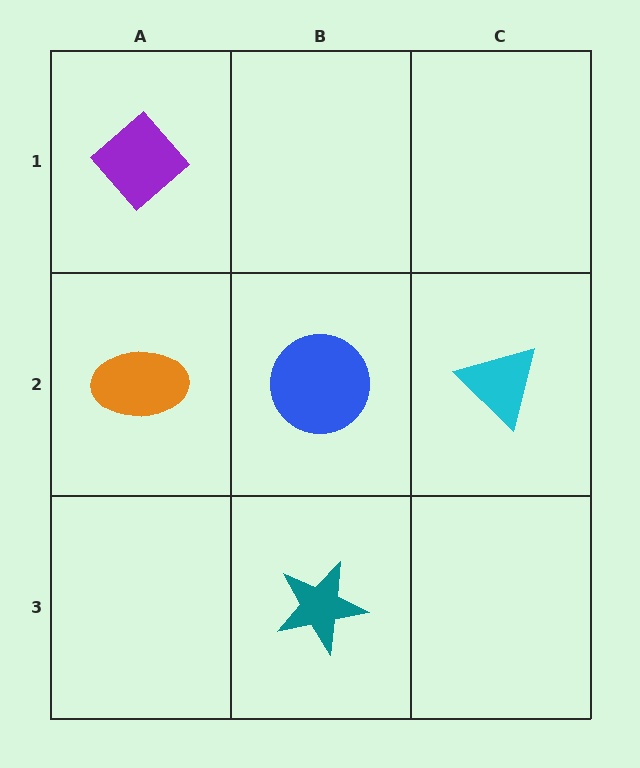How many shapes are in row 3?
1 shape.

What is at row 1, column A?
A purple diamond.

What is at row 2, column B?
A blue circle.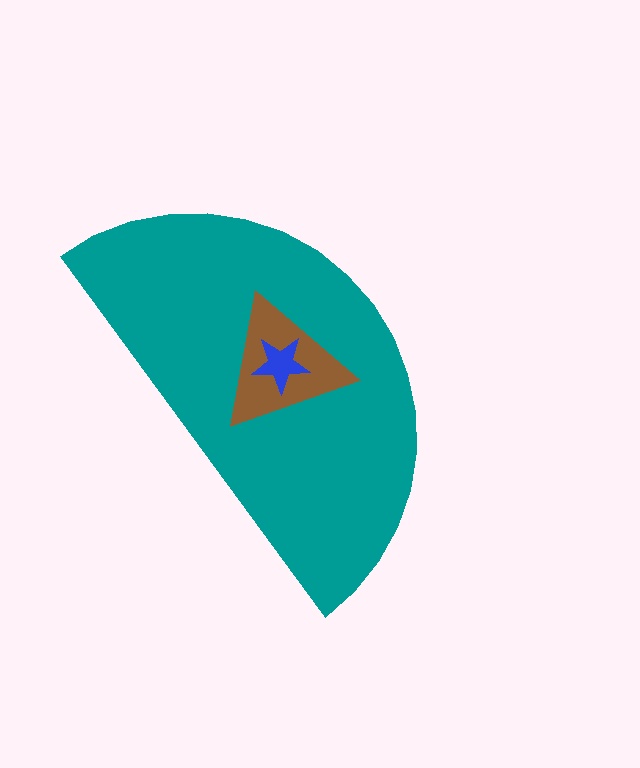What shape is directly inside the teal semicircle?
The brown triangle.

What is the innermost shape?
The blue star.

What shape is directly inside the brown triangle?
The blue star.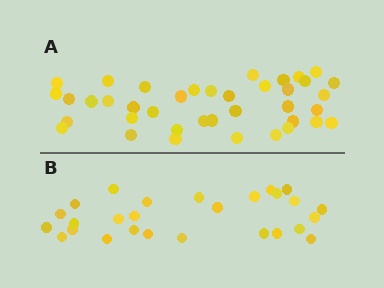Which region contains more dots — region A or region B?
Region A (the top region) has more dots.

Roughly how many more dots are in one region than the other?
Region A has roughly 12 or so more dots than region B.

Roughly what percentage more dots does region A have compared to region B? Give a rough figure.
About 45% more.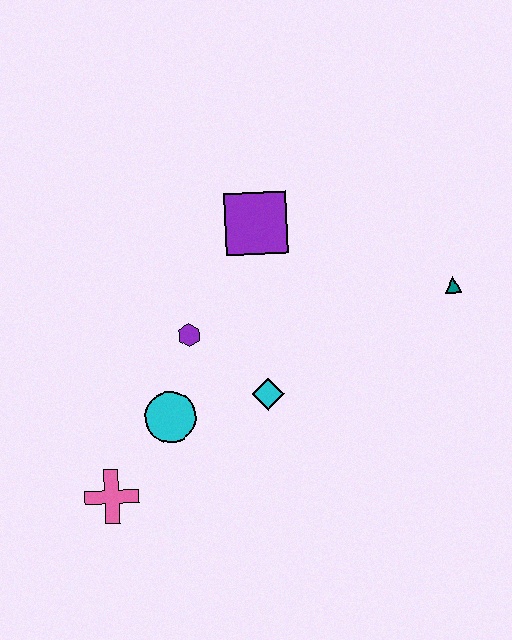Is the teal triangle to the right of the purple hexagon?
Yes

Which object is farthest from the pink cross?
The teal triangle is farthest from the pink cross.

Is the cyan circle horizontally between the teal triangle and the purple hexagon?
No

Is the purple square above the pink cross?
Yes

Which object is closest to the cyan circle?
The purple hexagon is closest to the cyan circle.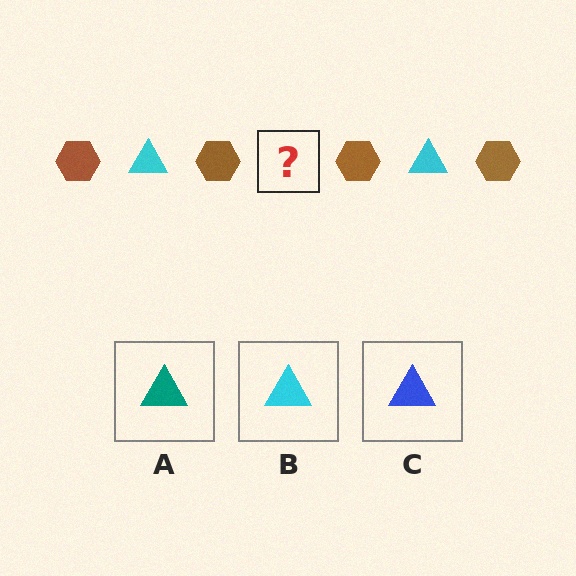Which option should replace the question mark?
Option B.